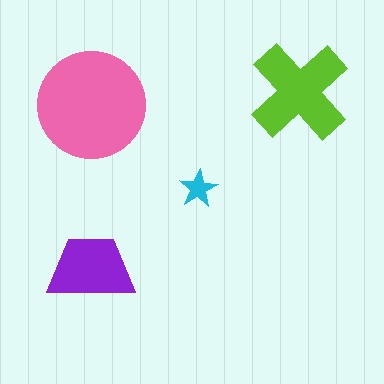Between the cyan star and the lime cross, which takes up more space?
The lime cross.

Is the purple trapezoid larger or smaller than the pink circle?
Smaller.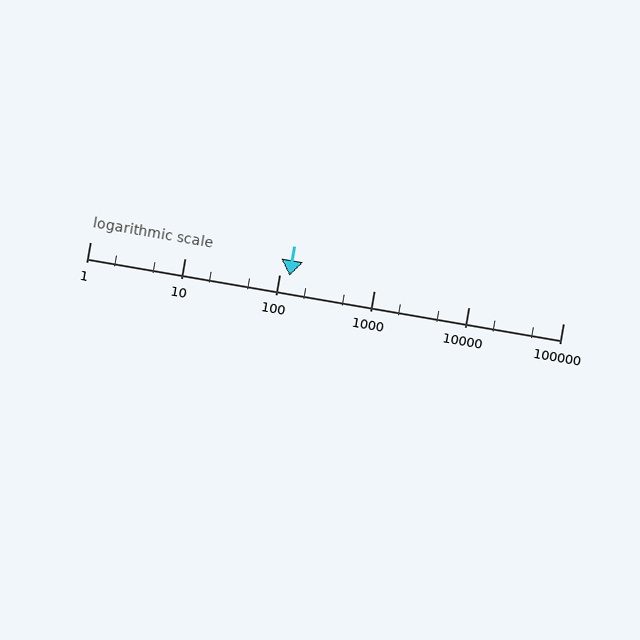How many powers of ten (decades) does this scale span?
The scale spans 5 decades, from 1 to 100000.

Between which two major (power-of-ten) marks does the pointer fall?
The pointer is between 100 and 1000.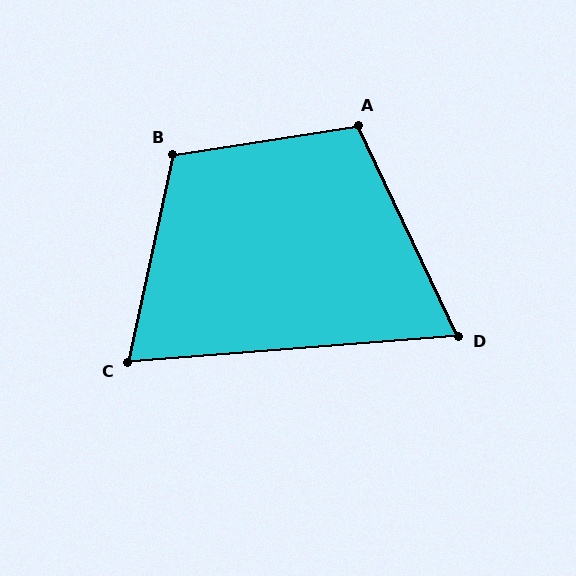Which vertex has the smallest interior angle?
D, at approximately 69 degrees.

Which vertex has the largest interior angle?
B, at approximately 111 degrees.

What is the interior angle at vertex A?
Approximately 107 degrees (obtuse).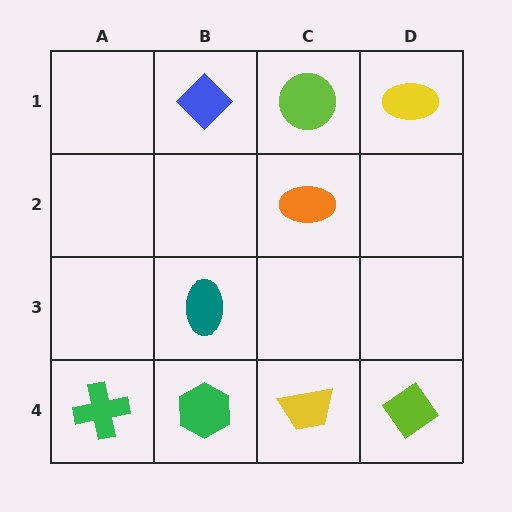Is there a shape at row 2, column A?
No, that cell is empty.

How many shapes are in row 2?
1 shape.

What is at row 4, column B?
A green hexagon.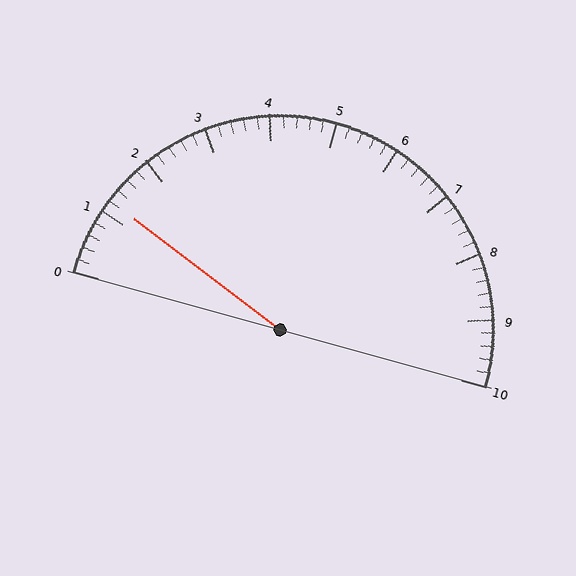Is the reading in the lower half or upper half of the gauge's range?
The reading is in the lower half of the range (0 to 10).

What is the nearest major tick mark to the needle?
The nearest major tick mark is 1.